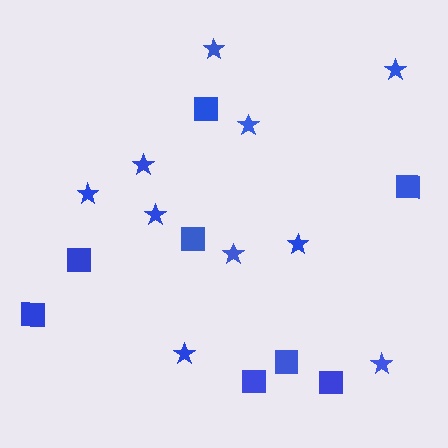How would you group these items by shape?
There are 2 groups: one group of squares (8) and one group of stars (10).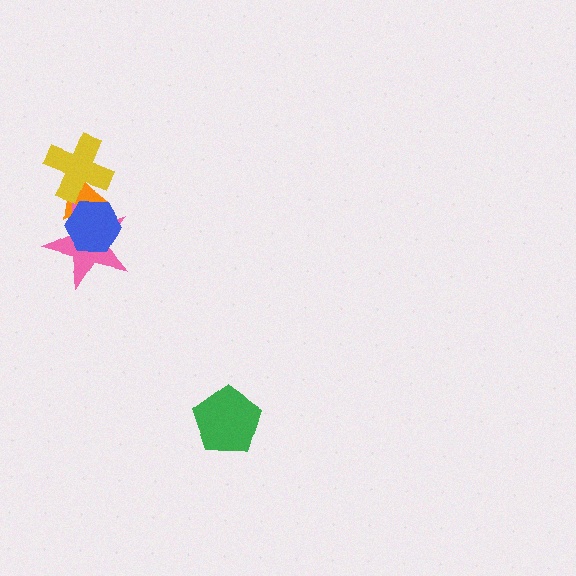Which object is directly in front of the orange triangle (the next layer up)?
The pink star is directly in front of the orange triangle.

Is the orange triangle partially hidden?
Yes, it is partially covered by another shape.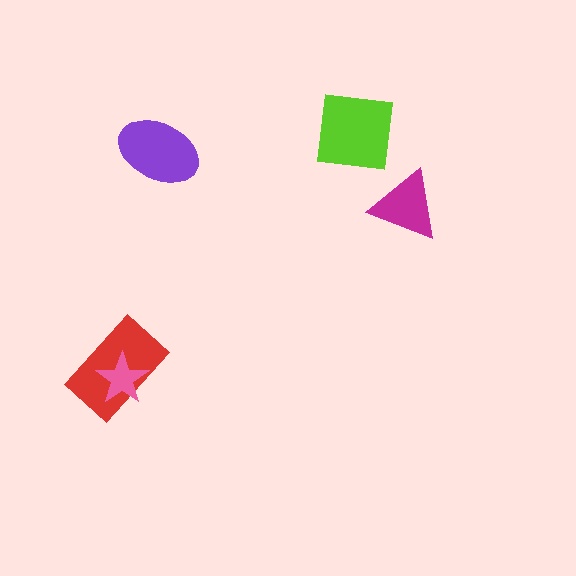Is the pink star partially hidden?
No, no other shape covers it.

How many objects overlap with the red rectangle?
1 object overlaps with the red rectangle.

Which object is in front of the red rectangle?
The pink star is in front of the red rectangle.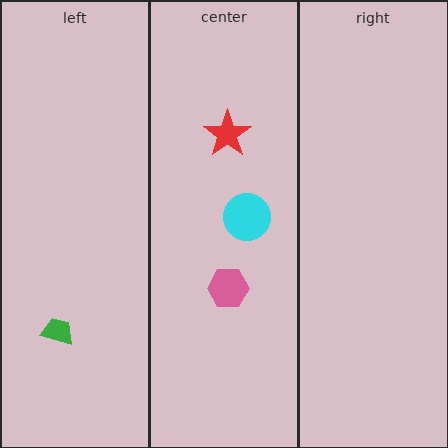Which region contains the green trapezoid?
The left region.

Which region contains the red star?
The center region.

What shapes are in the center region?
The cyan circle, the red star, the pink hexagon.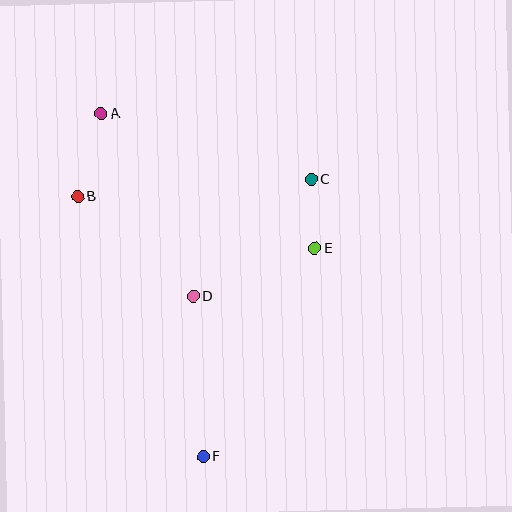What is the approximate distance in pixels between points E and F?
The distance between E and F is approximately 236 pixels.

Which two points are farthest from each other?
Points A and F are farthest from each other.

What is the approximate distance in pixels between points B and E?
The distance between B and E is approximately 243 pixels.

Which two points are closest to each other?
Points C and E are closest to each other.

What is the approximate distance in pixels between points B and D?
The distance between B and D is approximately 153 pixels.